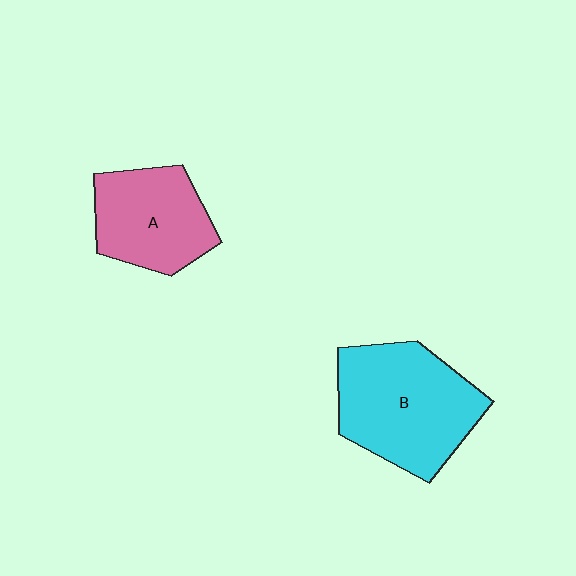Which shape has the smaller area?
Shape A (pink).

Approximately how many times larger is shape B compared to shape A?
Approximately 1.4 times.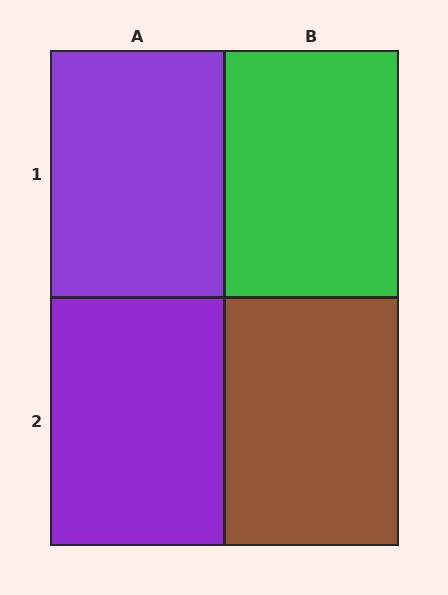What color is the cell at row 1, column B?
Green.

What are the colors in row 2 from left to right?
Purple, brown.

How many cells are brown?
1 cell is brown.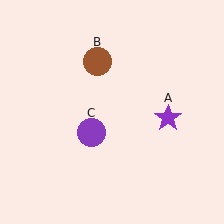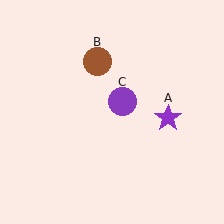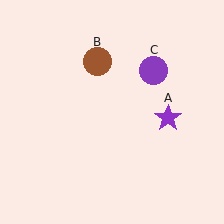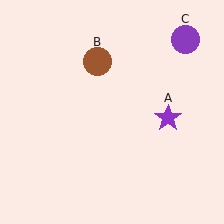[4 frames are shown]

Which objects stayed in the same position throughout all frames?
Purple star (object A) and brown circle (object B) remained stationary.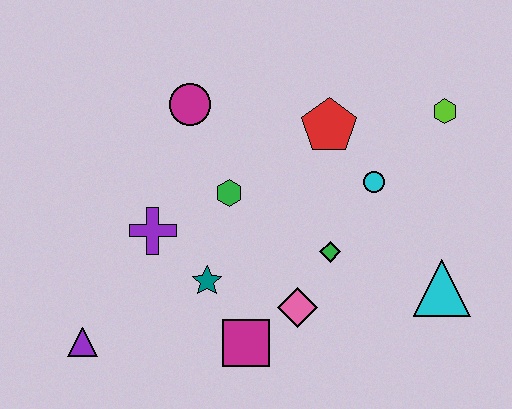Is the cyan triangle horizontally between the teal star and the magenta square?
No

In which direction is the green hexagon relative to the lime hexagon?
The green hexagon is to the left of the lime hexagon.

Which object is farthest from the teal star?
The lime hexagon is farthest from the teal star.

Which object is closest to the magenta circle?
The green hexagon is closest to the magenta circle.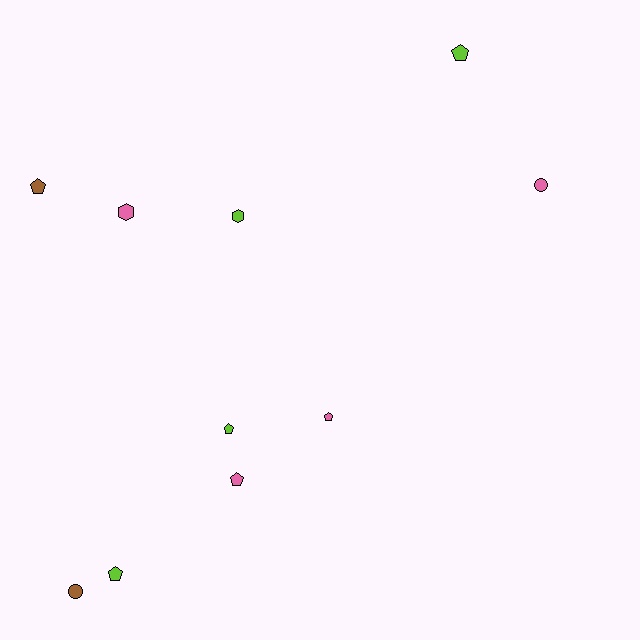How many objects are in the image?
There are 10 objects.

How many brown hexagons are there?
There are no brown hexagons.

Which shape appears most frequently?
Pentagon, with 6 objects.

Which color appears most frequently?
Pink, with 4 objects.